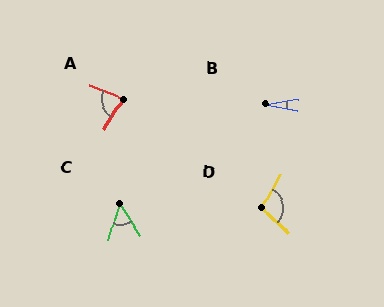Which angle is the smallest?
B, at approximately 19 degrees.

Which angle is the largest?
D, at approximately 103 degrees.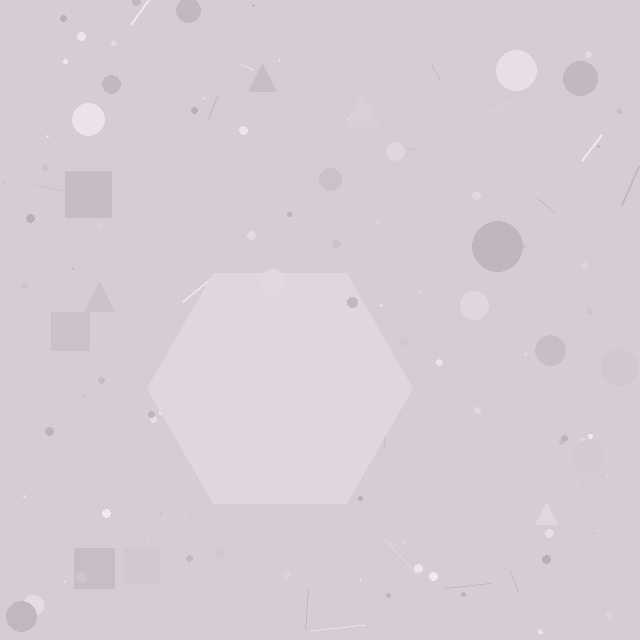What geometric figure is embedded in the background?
A hexagon is embedded in the background.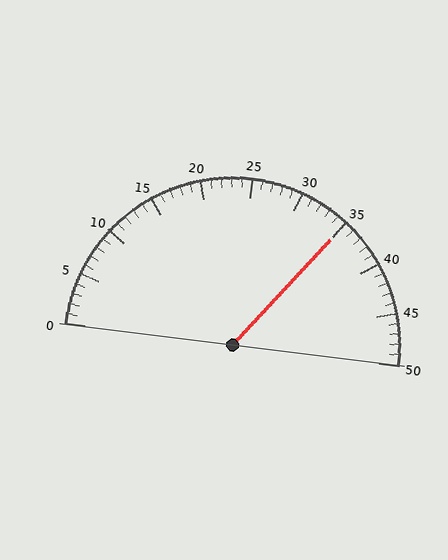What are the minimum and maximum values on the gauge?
The gauge ranges from 0 to 50.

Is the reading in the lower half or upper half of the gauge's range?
The reading is in the upper half of the range (0 to 50).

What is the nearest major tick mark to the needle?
The nearest major tick mark is 35.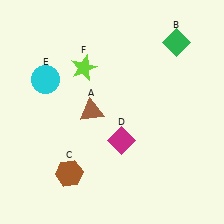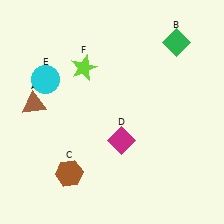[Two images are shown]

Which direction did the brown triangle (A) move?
The brown triangle (A) moved left.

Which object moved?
The brown triangle (A) moved left.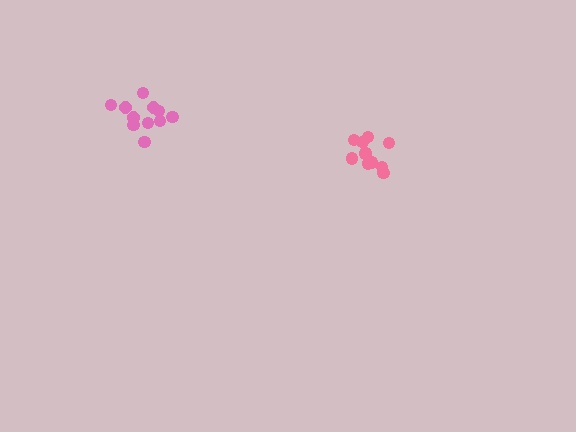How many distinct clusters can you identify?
There are 2 distinct clusters.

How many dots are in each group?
Group 1: 11 dots, Group 2: 11 dots (22 total).